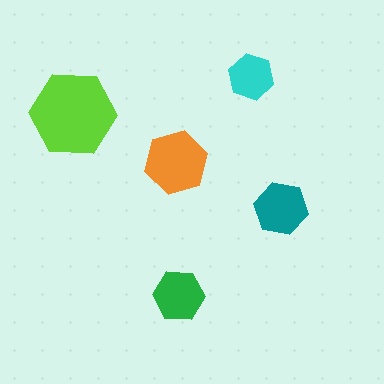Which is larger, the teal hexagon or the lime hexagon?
The lime one.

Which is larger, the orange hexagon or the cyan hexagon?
The orange one.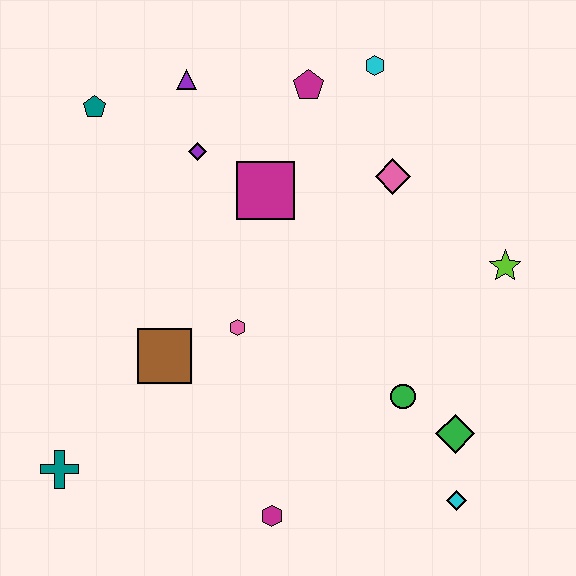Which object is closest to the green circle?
The green diamond is closest to the green circle.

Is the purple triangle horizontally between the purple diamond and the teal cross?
Yes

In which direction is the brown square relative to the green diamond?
The brown square is to the left of the green diamond.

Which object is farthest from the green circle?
The teal pentagon is farthest from the green circle.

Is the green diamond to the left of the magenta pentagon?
No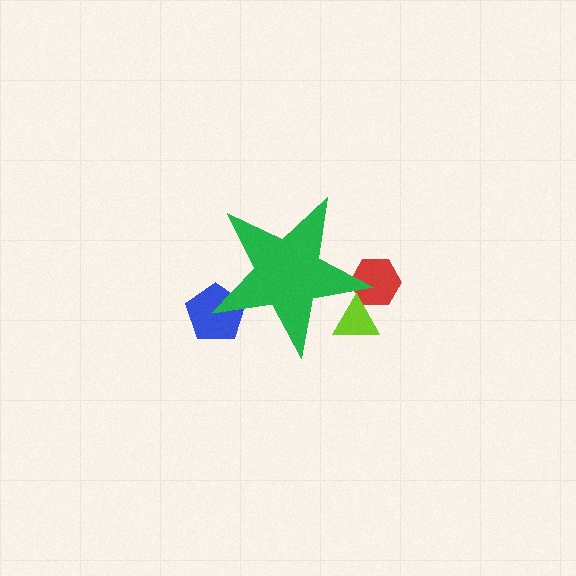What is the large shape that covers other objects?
A green star.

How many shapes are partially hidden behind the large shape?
3 shapes are partially hidden.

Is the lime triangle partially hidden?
Yes, the lime triangle is partially hidden behind the green star.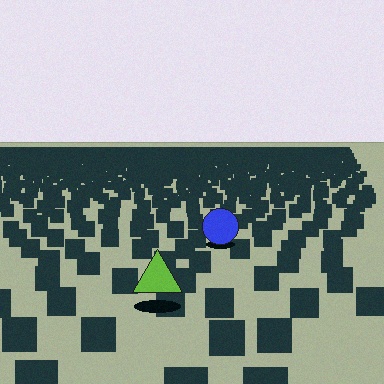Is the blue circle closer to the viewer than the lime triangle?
No. The lime triangle is closer — you can tell from the texture gradient: the ground texture is coarser near it.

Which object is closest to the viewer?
The lime triangle is closest. The texture marks near it are larger and more spread out.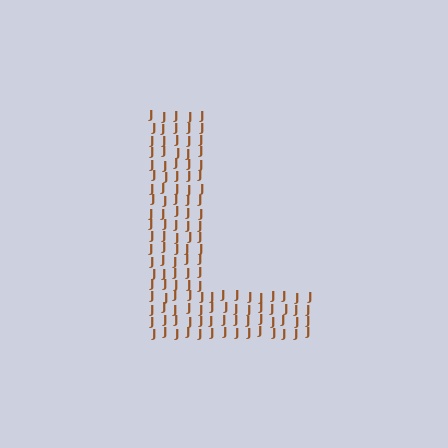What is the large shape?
The large shape is the letter L.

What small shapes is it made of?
It is made of small letter J's.